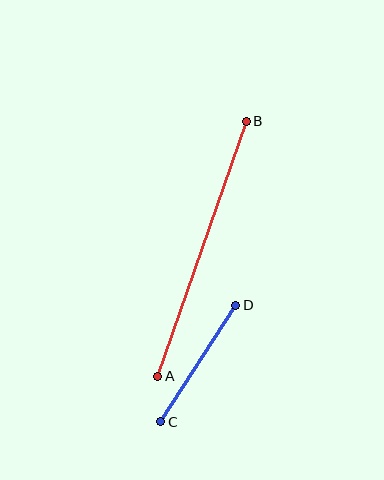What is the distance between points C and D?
The distance is approximately 139 pixels.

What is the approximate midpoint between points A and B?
The midpoint is at approximately (202, 249) pixels.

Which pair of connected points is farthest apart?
Points A and B are farthest apart.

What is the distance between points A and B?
The distance is approximately 270 pixels.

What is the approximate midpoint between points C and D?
The midpoint is at approximately (198, 363) pixels.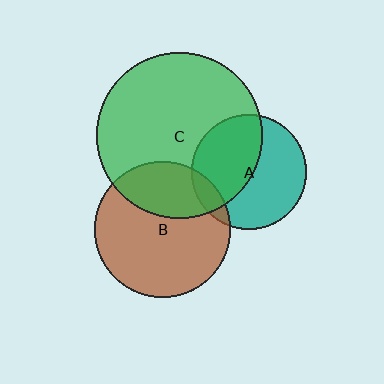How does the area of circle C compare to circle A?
Approximately 2.1 times.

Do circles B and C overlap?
Yes.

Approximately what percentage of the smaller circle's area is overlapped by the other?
Approximately 30%.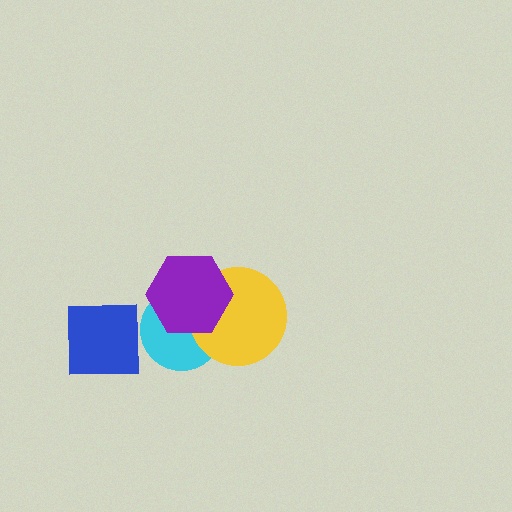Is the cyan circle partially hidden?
Yes, it is partially covered by another shape.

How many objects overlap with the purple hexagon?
2 objects overlap with the purple hexagon.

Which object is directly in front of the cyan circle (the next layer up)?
The blue square is directly in front of the cyan circle.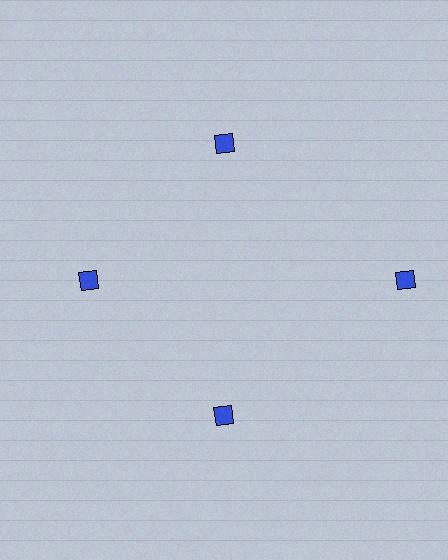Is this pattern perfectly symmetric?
No. The 4 blue diamonds are arranged in a ring, but one element near the 3 o'clock position is pushed outward from the center, breaking the 4-fold rotational symmetry.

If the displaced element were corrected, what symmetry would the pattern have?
It would have 4-fold rotational symmetry — the pattern would map onto itself every 90 degrees.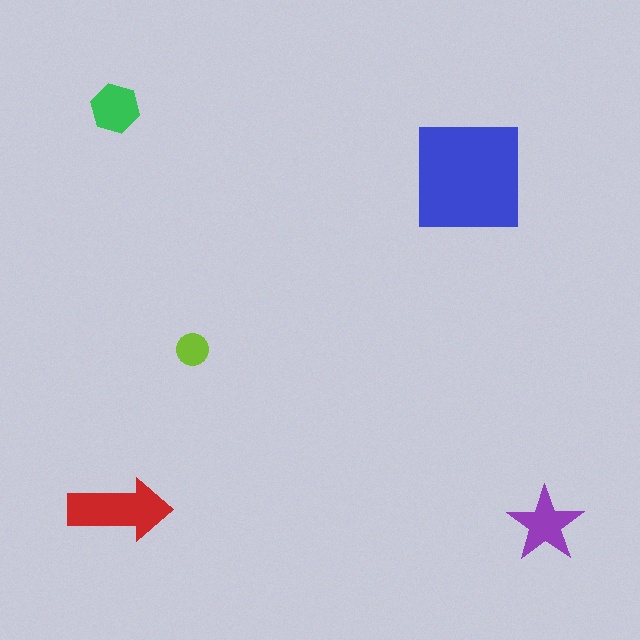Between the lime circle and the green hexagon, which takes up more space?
The green hexagon.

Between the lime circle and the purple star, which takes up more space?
The purple star.